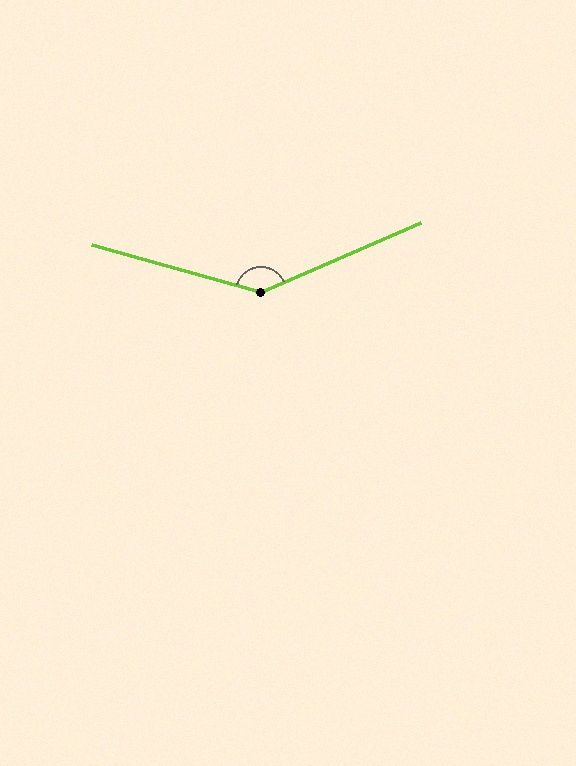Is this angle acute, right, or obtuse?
It is obtuse.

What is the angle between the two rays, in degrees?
Approximately 141 degrees.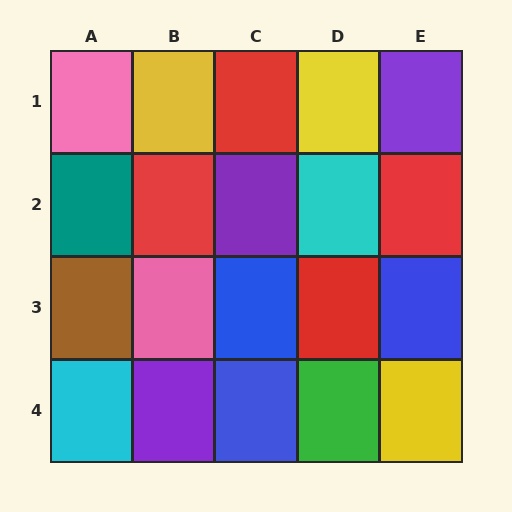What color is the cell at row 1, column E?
Purple.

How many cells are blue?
3 cells are blue.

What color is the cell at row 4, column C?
Blue.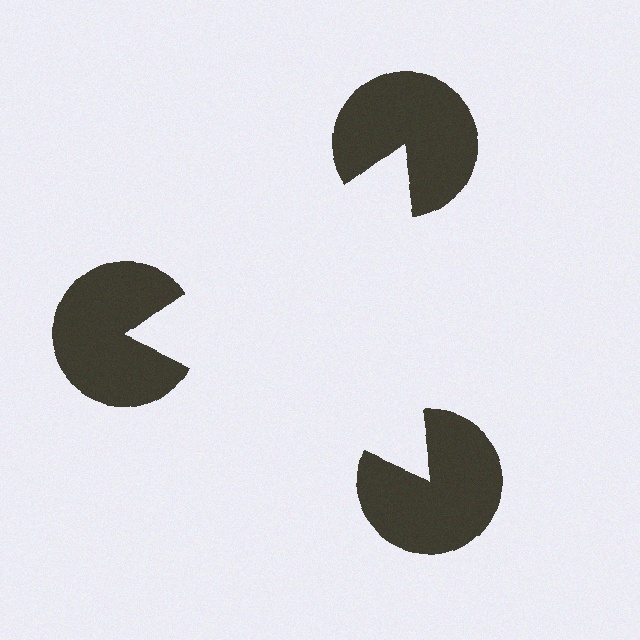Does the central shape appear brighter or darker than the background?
It typically appears slightly brighter than the background, even though no actual brightness change is drawn.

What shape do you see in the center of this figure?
An illusory triangle — its edges are inferred from the aligned wedge cuts in the pac-man discs, not physically drawn.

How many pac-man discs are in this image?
There are 3 — one at each vertex of the illusory triangle.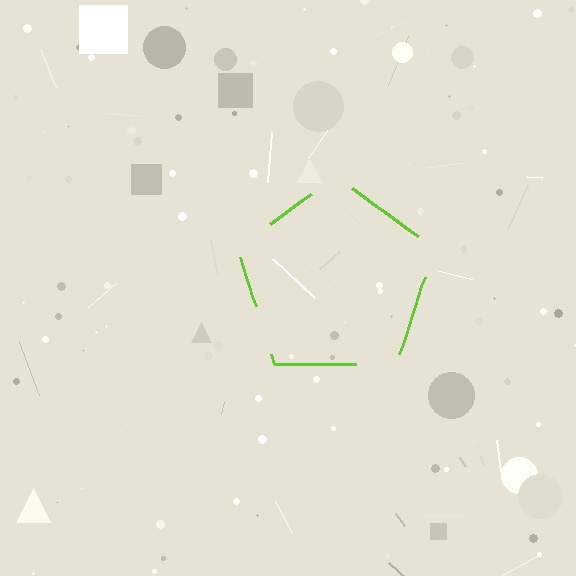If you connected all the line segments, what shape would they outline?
They would outline a pentagon.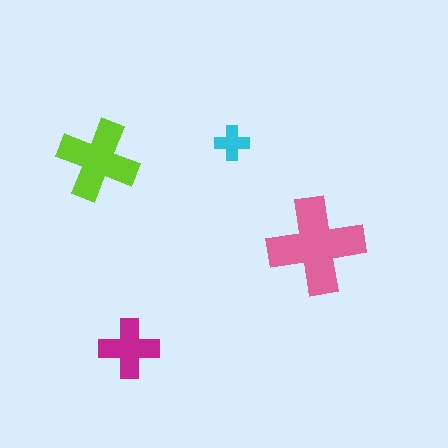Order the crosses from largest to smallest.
the pink one, the lime one, the magenta one, the cyan one.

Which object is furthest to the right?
The pink cross is rightmost.